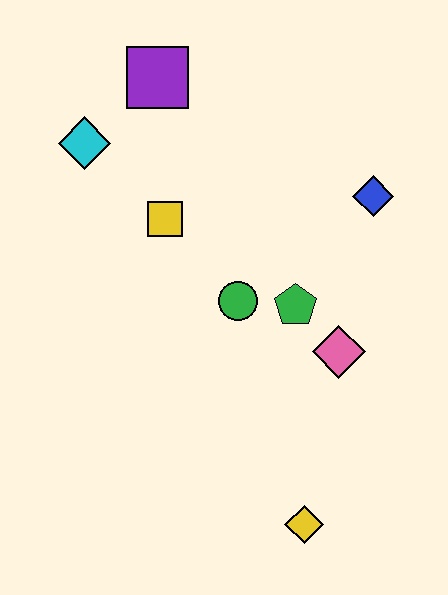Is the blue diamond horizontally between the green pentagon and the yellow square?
No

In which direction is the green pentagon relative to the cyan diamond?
The green pentagon is to the right of the cyan diamond.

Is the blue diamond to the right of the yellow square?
Yes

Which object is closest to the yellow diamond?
The pink diamond is closest to the yellow diamond.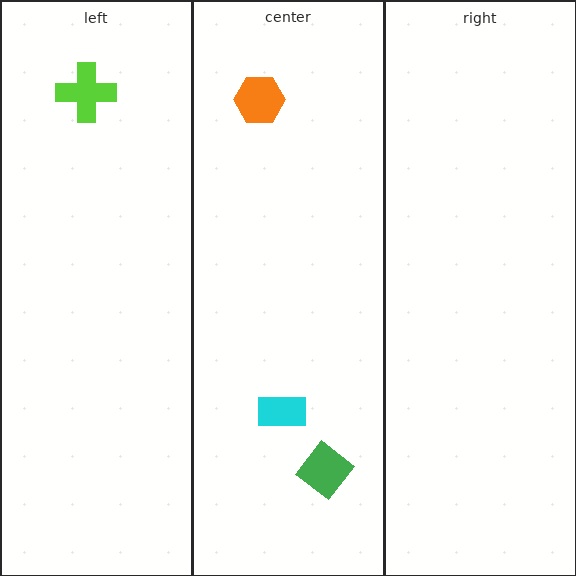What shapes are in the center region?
The cyan rectangle, the orange hexagon, the green diamond.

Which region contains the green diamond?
The center region.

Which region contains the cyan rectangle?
The center region.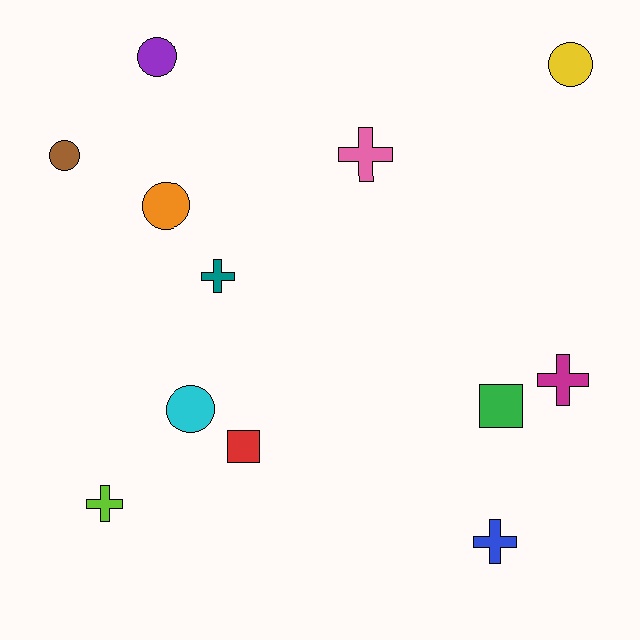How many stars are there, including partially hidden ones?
There are no stars.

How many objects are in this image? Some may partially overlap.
There are 12 objects.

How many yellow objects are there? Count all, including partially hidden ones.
There is 1 yellow object.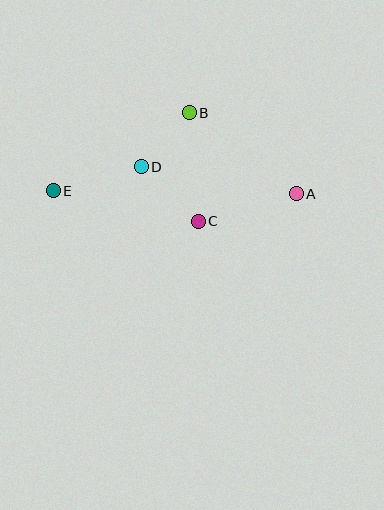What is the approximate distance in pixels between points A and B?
The distance between A and B is approximately 134 pixels.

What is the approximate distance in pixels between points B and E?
The distance between B and E is approximately 157 pixels.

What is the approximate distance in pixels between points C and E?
The distance between C and E is approximately 148 pixels.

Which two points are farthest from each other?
Points A and E are farthest from each other.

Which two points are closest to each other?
Points B and D are closest to each other.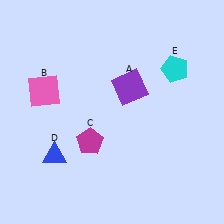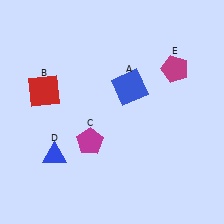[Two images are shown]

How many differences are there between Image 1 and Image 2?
There are 3 differences between the two images.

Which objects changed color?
A changed from purple to blue. B changed from pink to red. E changed from cyan to magenta.